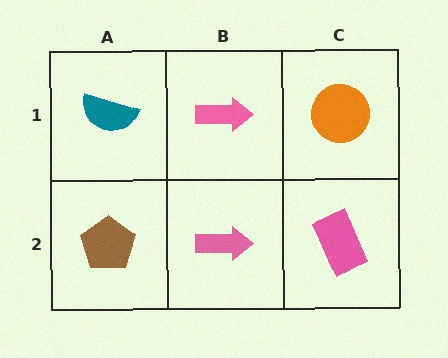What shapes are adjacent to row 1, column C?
A pink rectangle (row 2, column C), a pink arrow (row 1, column B).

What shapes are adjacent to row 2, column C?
An orange circle (row 1, column C), a pink arrow (row 2, column B).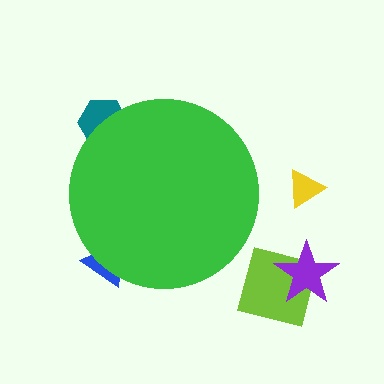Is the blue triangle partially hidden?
Yes, the blue triangle is partially hidden behind the green circle.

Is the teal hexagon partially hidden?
Yes, the teal hexagon is partially hidden behind the green circle.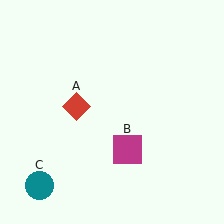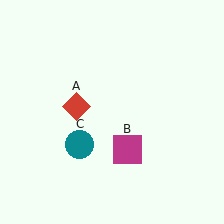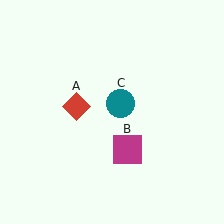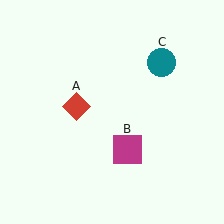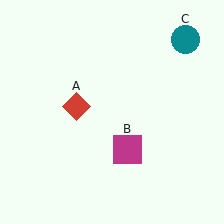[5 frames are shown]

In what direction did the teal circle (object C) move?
The teal circle (object C) moved up and to the right.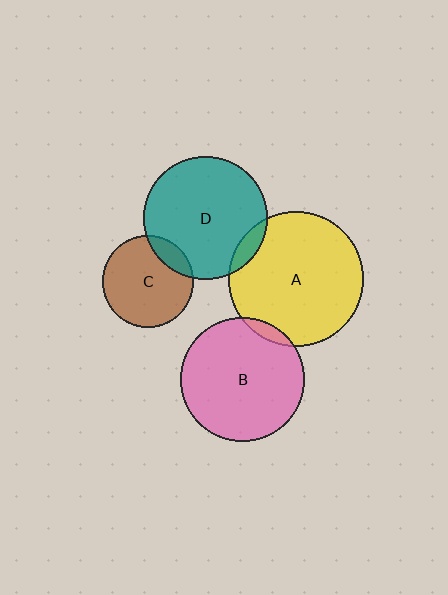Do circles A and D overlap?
Yes.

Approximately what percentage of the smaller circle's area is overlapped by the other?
Approximately 10%.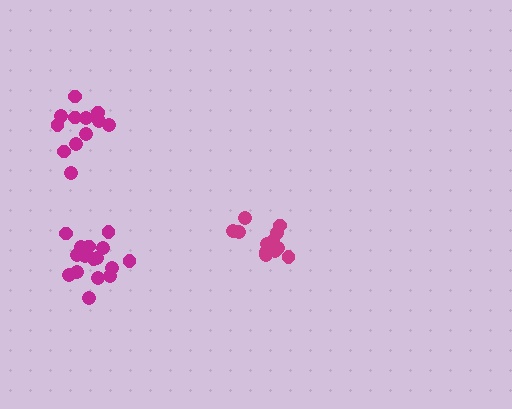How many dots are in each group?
Group 1: 12 dots, Group 2: 16 dots, Group 3: 12 dots (40 total).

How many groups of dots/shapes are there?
There are 3 groups.